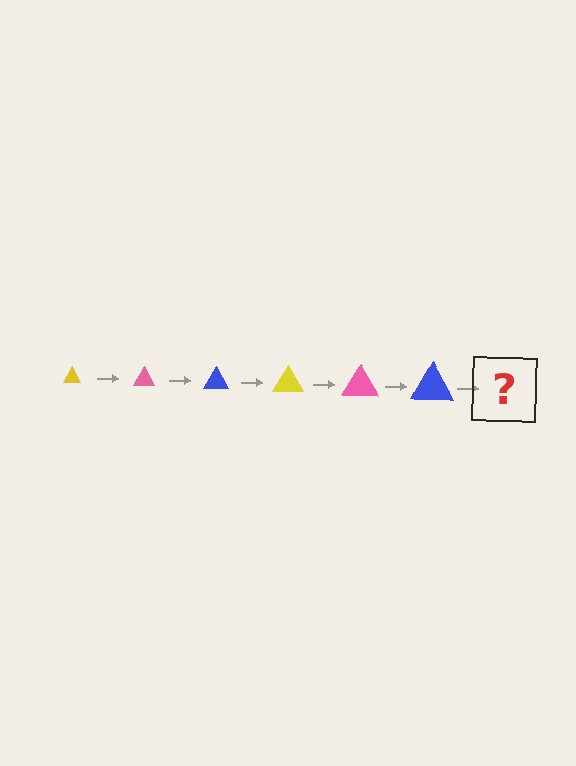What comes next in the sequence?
The next element should be a yellow triangle, larger than the previous one.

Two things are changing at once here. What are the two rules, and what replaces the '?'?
The two rules are that the triangle grows larger each step and the color cycles through yellow, pink, and blue. The '?' should be a yellow triangle, larger than the previous one.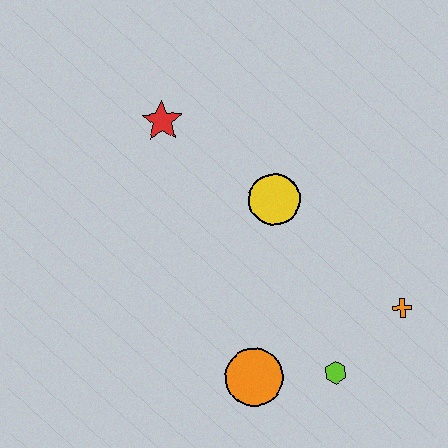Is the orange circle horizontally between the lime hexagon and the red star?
Yes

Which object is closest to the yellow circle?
The red star is closest to the yellow circle.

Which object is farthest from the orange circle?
The red star is farthest from the orange circle.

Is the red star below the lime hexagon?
No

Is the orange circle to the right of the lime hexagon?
No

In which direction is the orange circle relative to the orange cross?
The orange circle is to the left of the orange cross.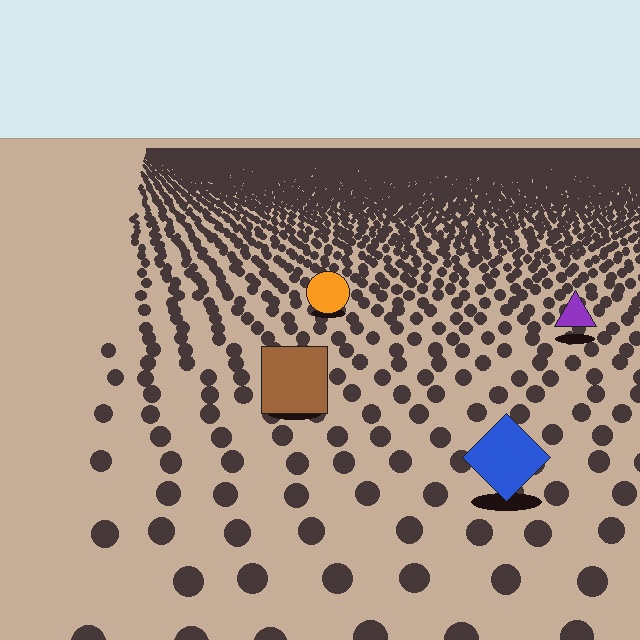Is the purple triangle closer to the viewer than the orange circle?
Yes. The purple triangle is closer — you can tell from the texture gradient: the ground texture is coarser near it.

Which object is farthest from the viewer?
The orange circle is farthest from the viewer. It appears smaller and the ground texture around it is denser.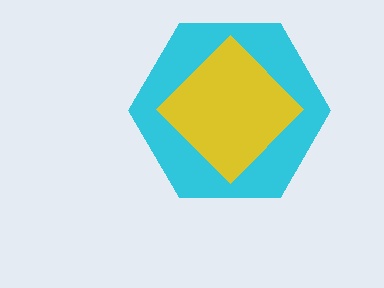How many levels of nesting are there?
2.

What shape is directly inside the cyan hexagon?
The yellow diamond.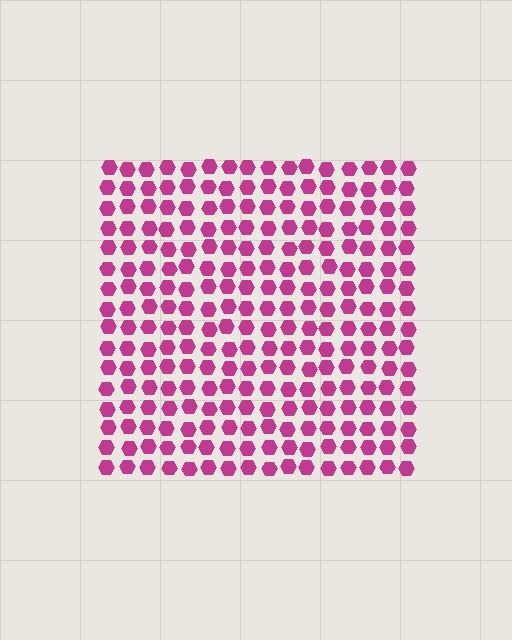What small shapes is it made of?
It is made of small hexagons.